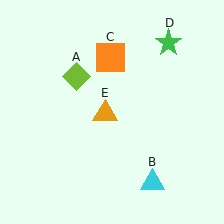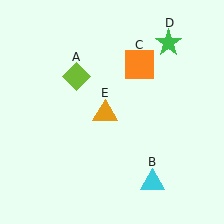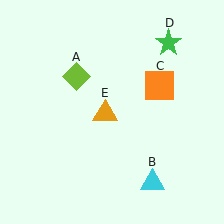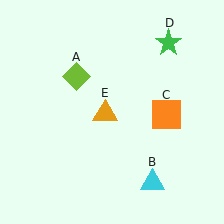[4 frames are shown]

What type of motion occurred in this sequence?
The orange square (object C) rotated clockwise around the center of the scene.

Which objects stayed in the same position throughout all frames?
Lime diamond (object A) and cyan triangle (object B) and green star (object D) and orange triangle (object E) remained stationary.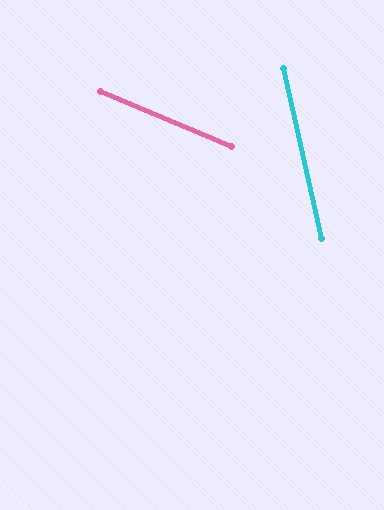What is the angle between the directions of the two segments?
Approximately 55 degrees.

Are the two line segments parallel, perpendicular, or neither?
Neither parallel nor perpendicular — they differ by about 55°.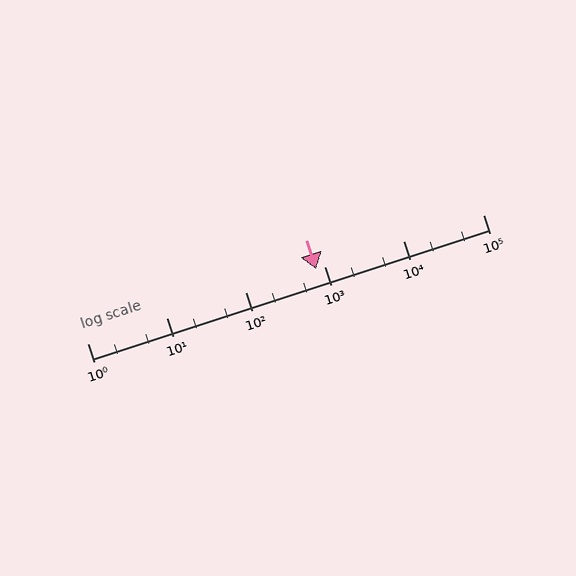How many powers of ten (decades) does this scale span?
The scale spans 5 decades, from 1 to 100000.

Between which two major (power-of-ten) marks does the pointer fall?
The pointer is between 100 and 1000.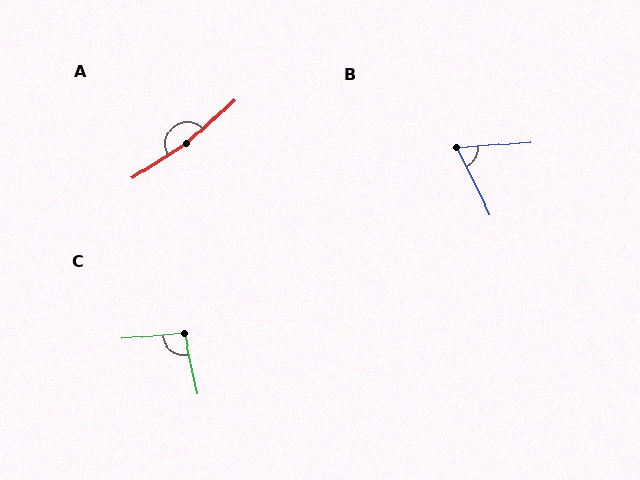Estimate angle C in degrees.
Approximately 96 degrees.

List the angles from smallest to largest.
B (68°), C (96°), A (169°).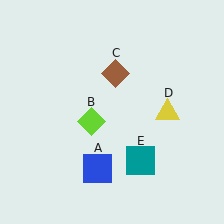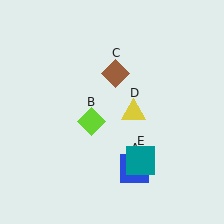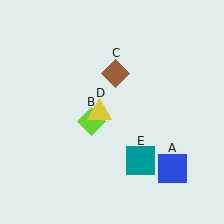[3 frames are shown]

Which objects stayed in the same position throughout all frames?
Lime diamond (object B) and brown diamond (object C) and teal square (object E) remained stationary.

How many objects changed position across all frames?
2 objects changed position: blue square (object A), yellow triangle (object D).